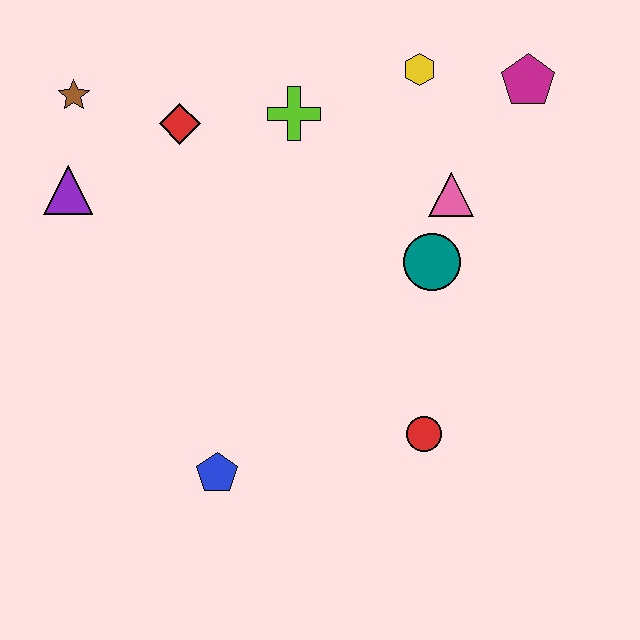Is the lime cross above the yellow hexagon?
No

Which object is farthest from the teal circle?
The brown star is farthest from the teal circle.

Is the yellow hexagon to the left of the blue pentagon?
No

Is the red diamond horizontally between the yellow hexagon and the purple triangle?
Yes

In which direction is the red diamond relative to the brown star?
The red diamond is to the right of the brown star.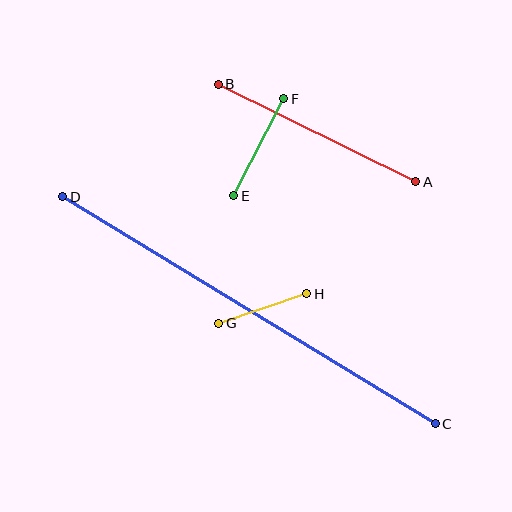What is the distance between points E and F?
The distance is approximately 109 pixels.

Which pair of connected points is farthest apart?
Points C and D are farthest apart.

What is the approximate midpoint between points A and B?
The midpoint is at approximately (317, 133) pixels.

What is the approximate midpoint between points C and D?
The midpoint is at approximately (249, 310) pixels.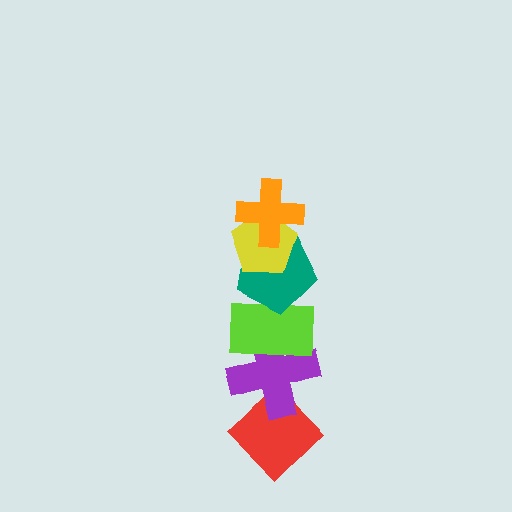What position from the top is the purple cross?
The purple cross is 5th from the top.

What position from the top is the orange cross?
The orange cross is 1st from the top.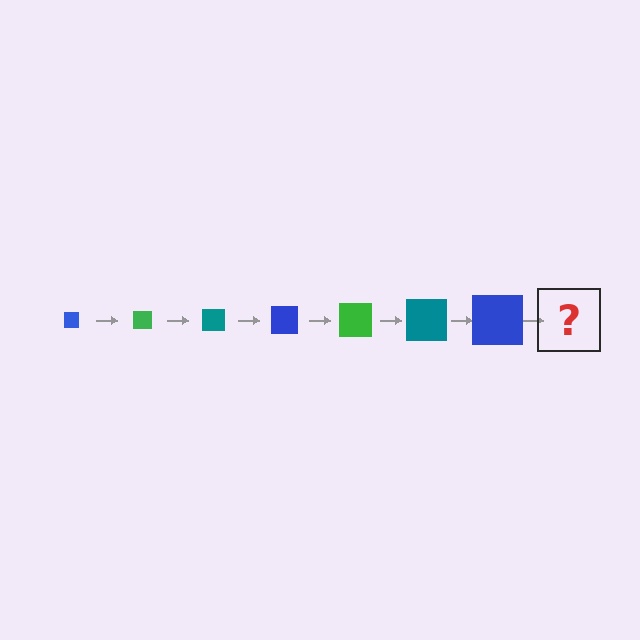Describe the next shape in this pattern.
It should be a green square, larger than the previous one.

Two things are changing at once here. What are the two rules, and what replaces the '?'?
The two rules are that the square grows larger each step and the color cycles through blue, green, and teal. The '?' should be a green square, larger than the previous one.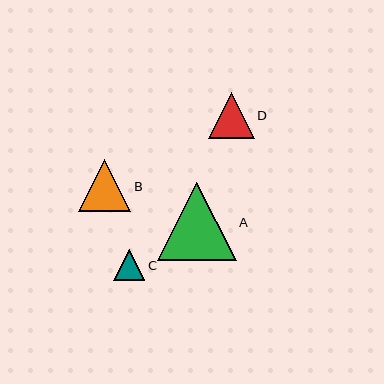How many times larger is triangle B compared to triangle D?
Triangle B is approximately 1.1 times the size of triangle D.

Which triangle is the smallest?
Triangle C is the smallest with a size of approximately 31 pixels.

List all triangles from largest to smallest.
From largest to smallest: A, B, D, C.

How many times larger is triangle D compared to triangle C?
Triangle D is approximately 1.5 times the size of triangle C.